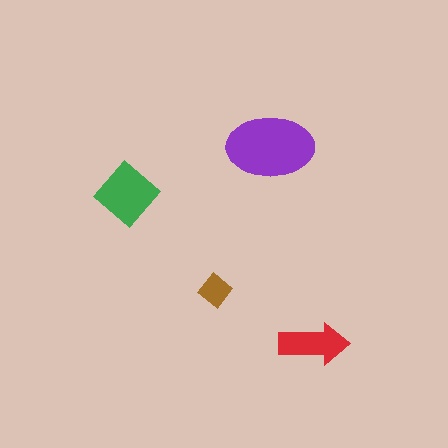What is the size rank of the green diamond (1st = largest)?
2nd.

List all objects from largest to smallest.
The purple ellipse, the green diamond, the red arrow, the brown diamond.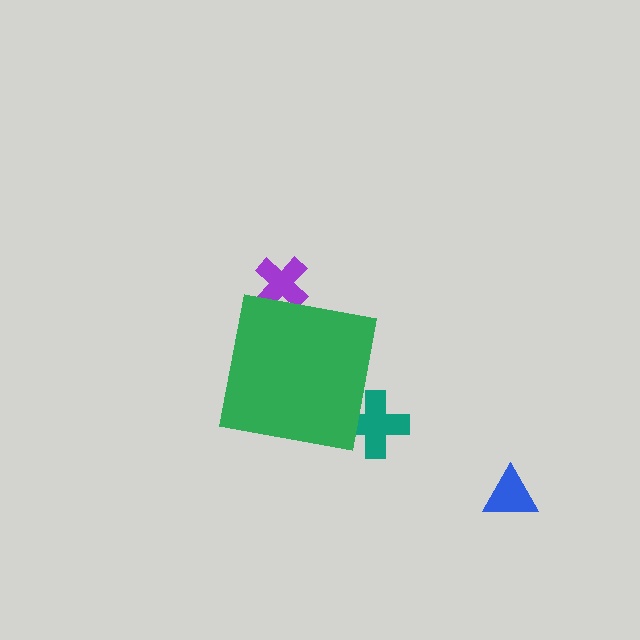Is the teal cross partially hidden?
Yes, the teal cross is partially hidden behind the green square.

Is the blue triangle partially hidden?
No, the blue triangle is fully visible.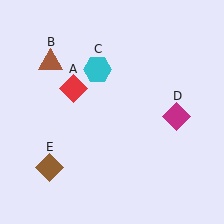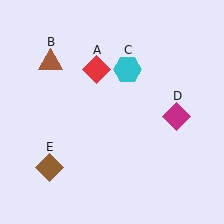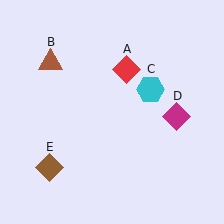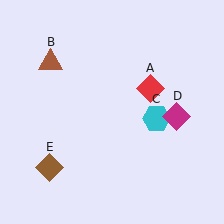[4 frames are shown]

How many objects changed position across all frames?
2 objects changed position: red diamond (object A), cyan hexagon (object C).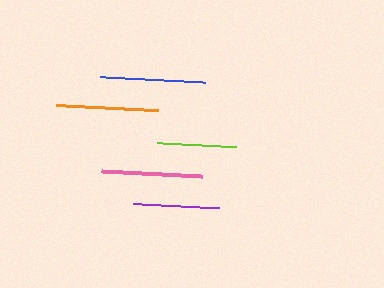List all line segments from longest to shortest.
From longest to shortest: blue, orange, pink, purple, lime.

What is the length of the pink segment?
The pink segment is approximately 101 pixels long.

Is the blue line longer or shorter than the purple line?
The blue line is longer than the purple line.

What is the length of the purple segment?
The purple segment is approximately 86 pixels long.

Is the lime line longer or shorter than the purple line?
The purple line is longer than the lime line.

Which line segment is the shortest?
The lime line is the shortest at approximately 79 pixels.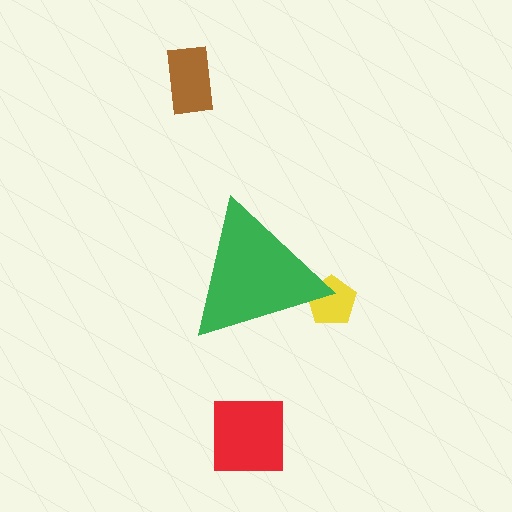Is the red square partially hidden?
No, the red square is fully visible.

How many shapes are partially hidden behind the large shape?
1 shape is partially hidden.